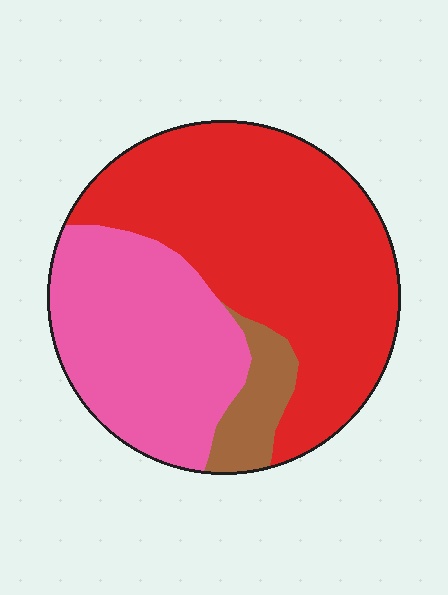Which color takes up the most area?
Red, at roughly 55%.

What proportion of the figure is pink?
Pink covers 35% of the figure.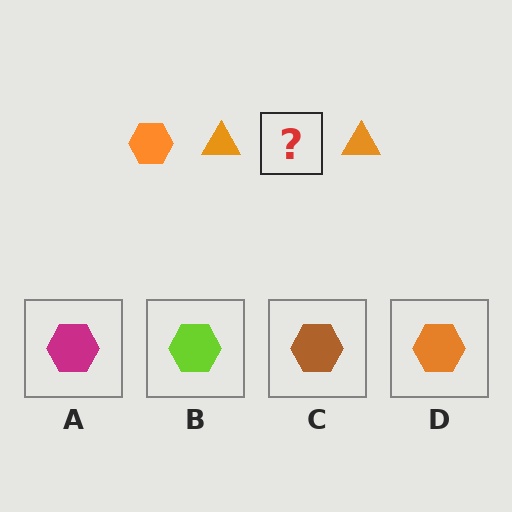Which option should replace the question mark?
Option D.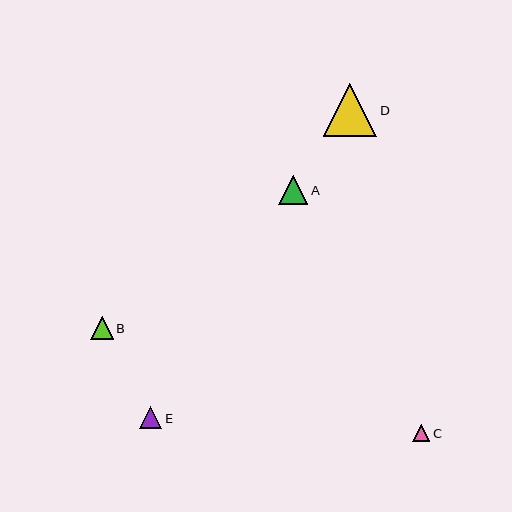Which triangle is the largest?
Triangle D is the largest with a size of approximately 53 pixels.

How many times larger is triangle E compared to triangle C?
Triangle E is approximately 1.3 times the size of triangle C.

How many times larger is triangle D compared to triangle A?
Triangle D is approximately 1.9 times the size of triangle A.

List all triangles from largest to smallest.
From largest to smallest: D, A, B, E, C.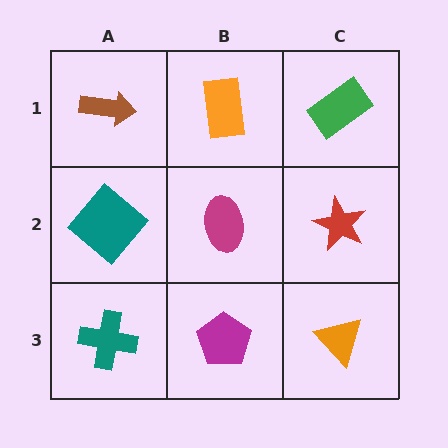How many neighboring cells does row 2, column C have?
3.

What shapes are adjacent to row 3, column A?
A teal diamond (row 2, column A), a magenta pentagon (row 3, column B).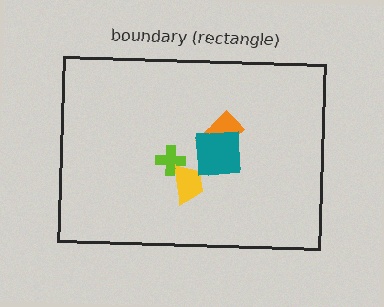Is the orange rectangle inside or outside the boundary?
Inside.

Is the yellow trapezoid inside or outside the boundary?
Inside.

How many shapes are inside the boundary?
4 inside, 0 outside.